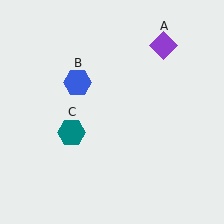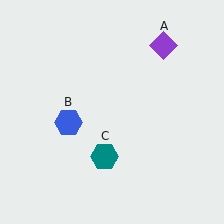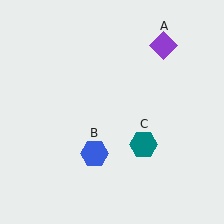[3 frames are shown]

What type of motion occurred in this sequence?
The blue hexagon (object B), teal hexagon (object C) rotated counterclockwise around the center of the scene.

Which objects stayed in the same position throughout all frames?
Purple diamond (object A) remained stationary.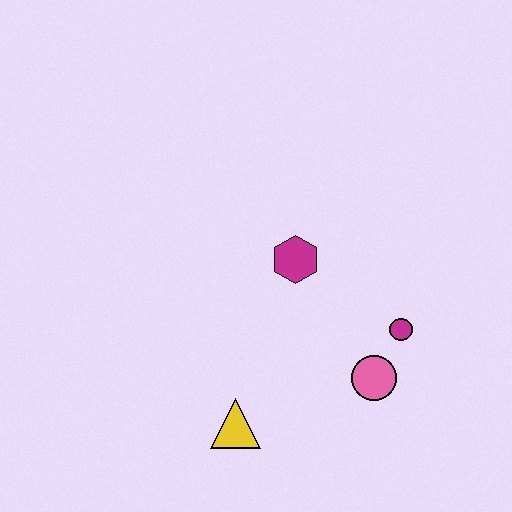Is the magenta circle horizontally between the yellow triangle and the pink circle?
No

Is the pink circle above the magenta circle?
No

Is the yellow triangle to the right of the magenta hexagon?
No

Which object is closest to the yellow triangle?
The pink circle is closest to the yellow triangle.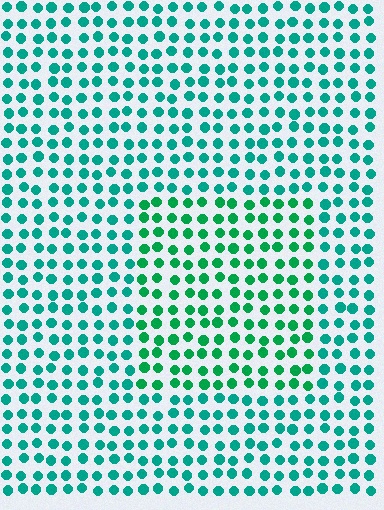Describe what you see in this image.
The image is filled with small teal elements in a uniform arrangement. A rectangle-shaped region is visible where the elements are tinted to a slightly different hue, forming a subtle color boundary.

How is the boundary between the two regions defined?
The boundary is defined purely by a slight shift in hue (about 25 degrees). Spacing, size, and orientation are identical on both sides.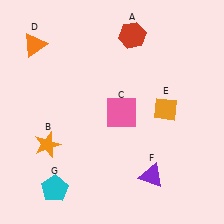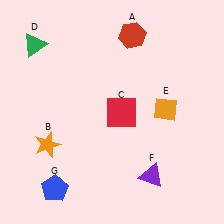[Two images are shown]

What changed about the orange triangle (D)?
In Image 1, D is orange. In Image 2, it changed to green.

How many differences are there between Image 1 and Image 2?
There are 3 differences between the two images.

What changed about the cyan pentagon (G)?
In Image 1, G is cyan. In Image 2, it changed to blue.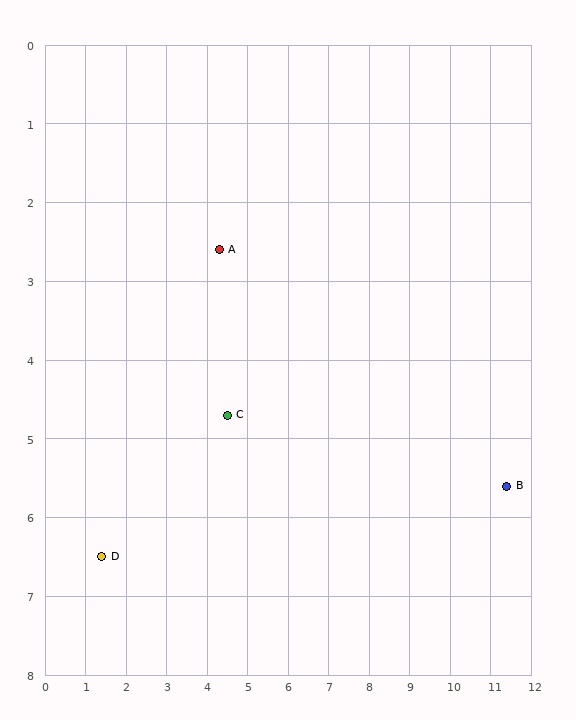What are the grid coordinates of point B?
Point B is at approximately (11.4, 5.6).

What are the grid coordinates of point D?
Point D is at approximately (1.4, 6.5).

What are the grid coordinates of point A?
Point A is at approximately (4.3, 2.6).